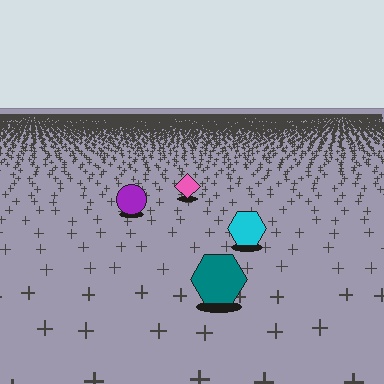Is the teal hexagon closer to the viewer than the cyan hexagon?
Yes. The teal hexagon is closer — you can tell from the texture gradient: the ground texture is coarser near it.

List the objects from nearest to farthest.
From nearest to farthest: the teal hexagon, the cyan hexagon, the purple circle, the pink diamond.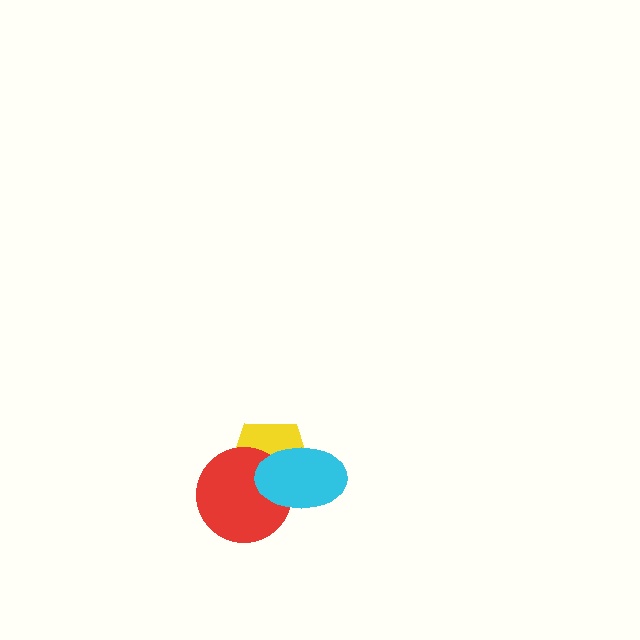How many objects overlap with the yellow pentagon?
2 objects overlap with the yellow pentagon.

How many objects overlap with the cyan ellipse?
2 objects overlap with the cyan ellipse.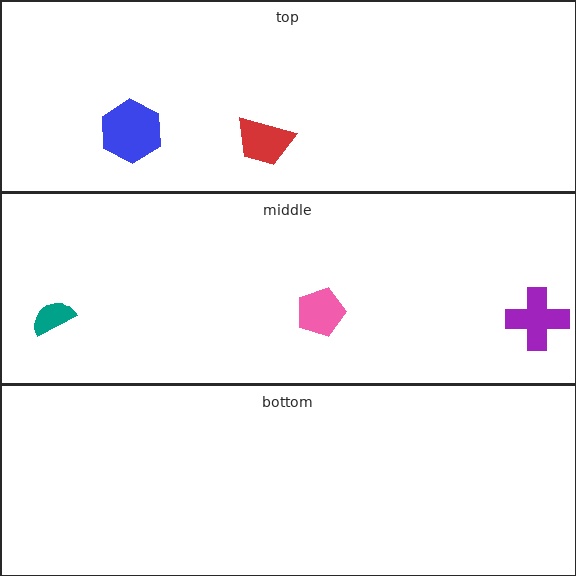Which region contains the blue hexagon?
The top region.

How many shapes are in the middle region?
3.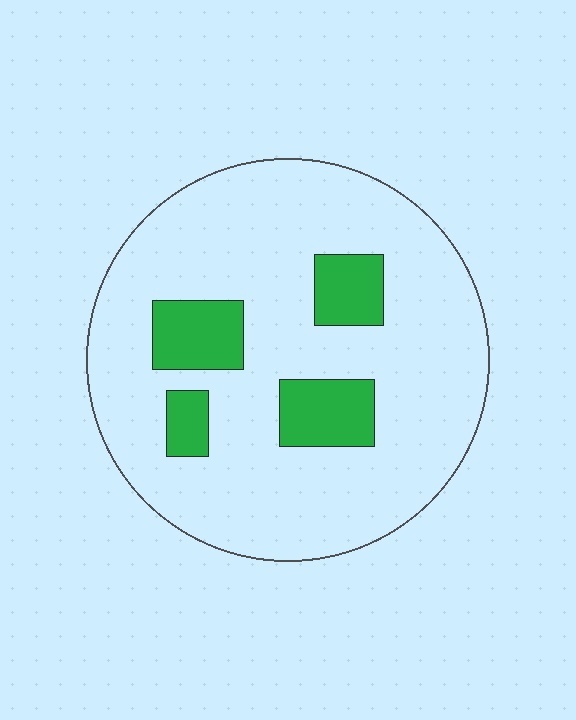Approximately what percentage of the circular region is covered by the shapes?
Approximately 15%.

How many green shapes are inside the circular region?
4.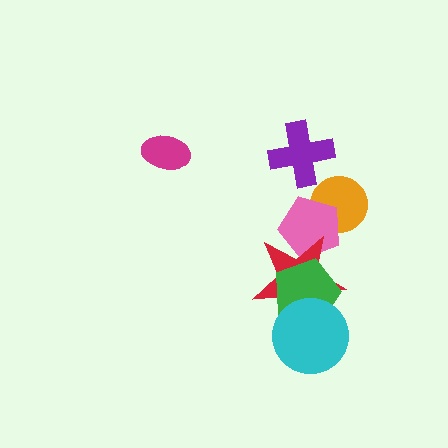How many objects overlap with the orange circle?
1 object overlaps with the orange circle.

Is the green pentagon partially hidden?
Yes, it is partially covered by another shape.